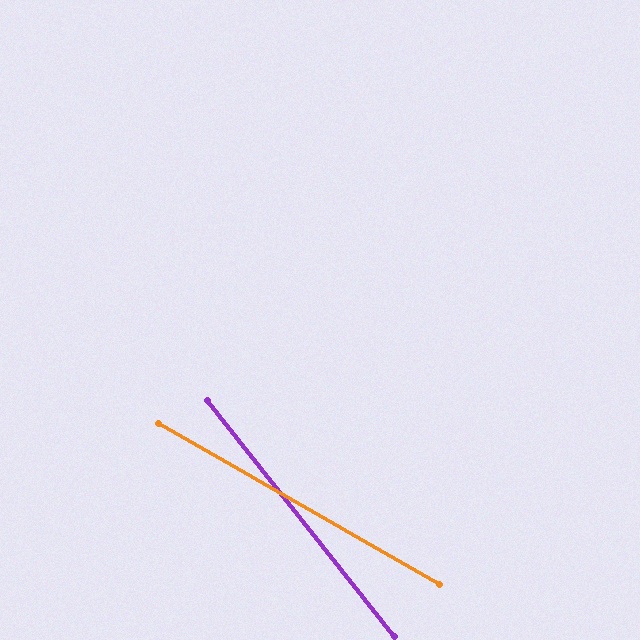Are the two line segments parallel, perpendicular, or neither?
Neither parallel nor perpendicular — they differ by about 22°.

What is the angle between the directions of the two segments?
Approximately 22 degrees.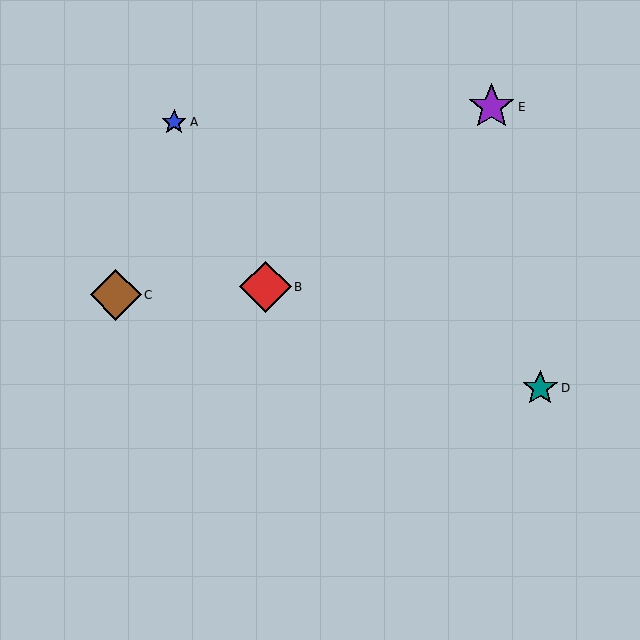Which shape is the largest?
The red diamond (labeled B) is the largest.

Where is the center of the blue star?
The center of the blue star is at (174, 122).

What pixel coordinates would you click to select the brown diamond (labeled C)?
Click at (116, 295) to select the brown diamond C.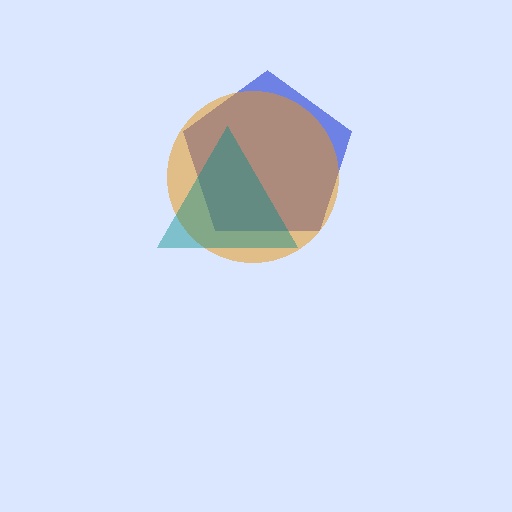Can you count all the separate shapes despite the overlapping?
Yes, there are 3 separate shapes.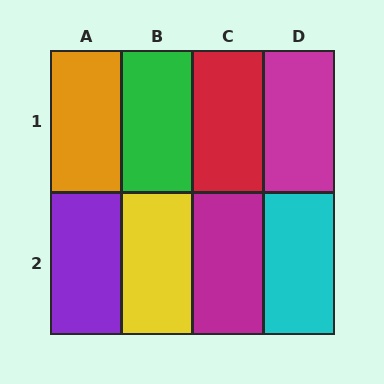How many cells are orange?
1 cell is orange.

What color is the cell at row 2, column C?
Magenta.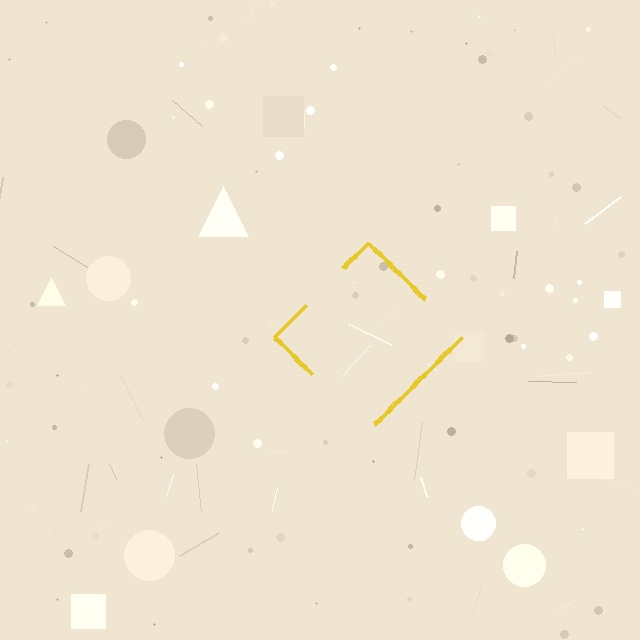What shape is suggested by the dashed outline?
The dashed outline suggests a diamond.